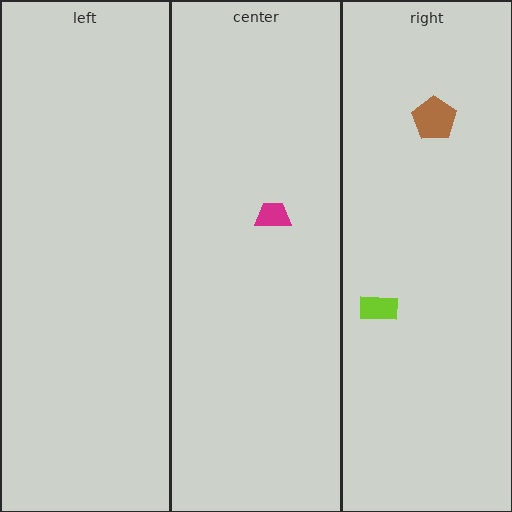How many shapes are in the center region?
1.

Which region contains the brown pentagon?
The right region.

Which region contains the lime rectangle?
The right region.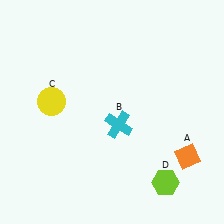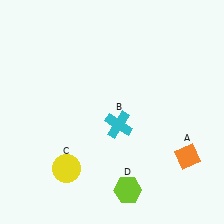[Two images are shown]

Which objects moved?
The objects that moved are: the yellow circle (C), the lime hexagon (D).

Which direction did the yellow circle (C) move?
The yellow circle (C) moved down.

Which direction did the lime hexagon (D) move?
The lime hexagon (D) moved left.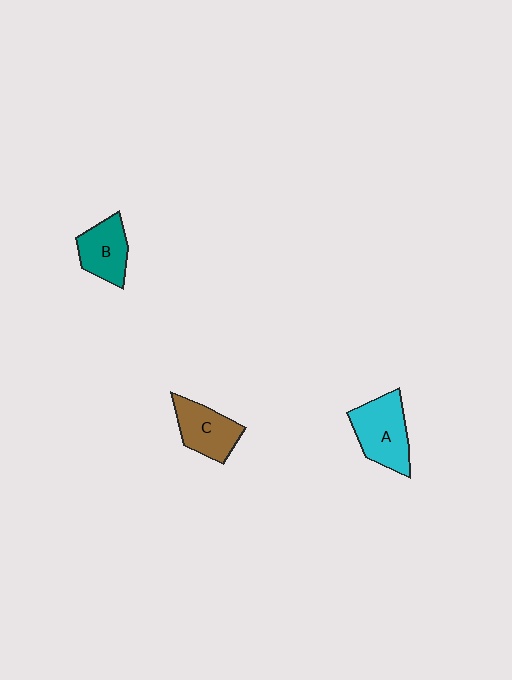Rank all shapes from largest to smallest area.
From largest to smallest: A (cyan), C (brown), B (teal).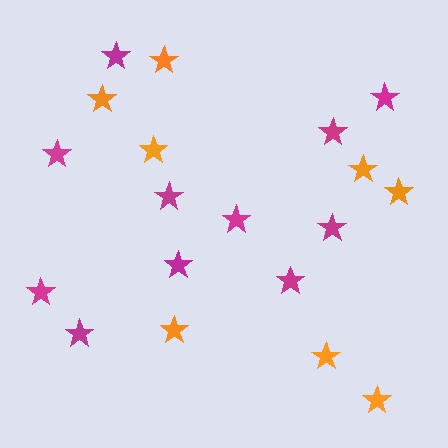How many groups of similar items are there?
There are 2 groups: one group of orange stars (8) and one group of magenta stars (11).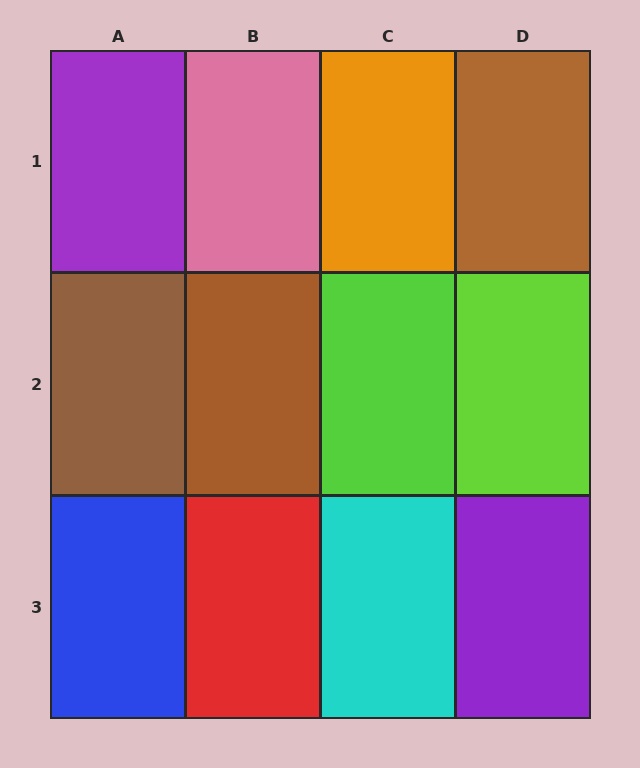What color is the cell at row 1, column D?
Brown.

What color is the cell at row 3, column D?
Purple.